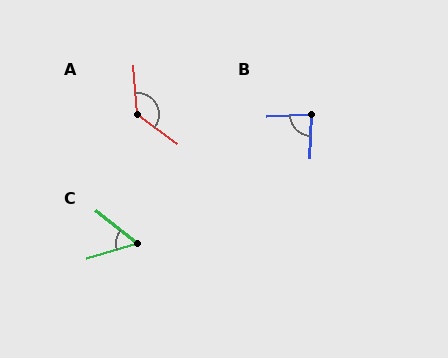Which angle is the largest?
A, at approximately 130 degrees.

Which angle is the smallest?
C, at approximately 55 degrees.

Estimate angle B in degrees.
Approximately 86 degrees.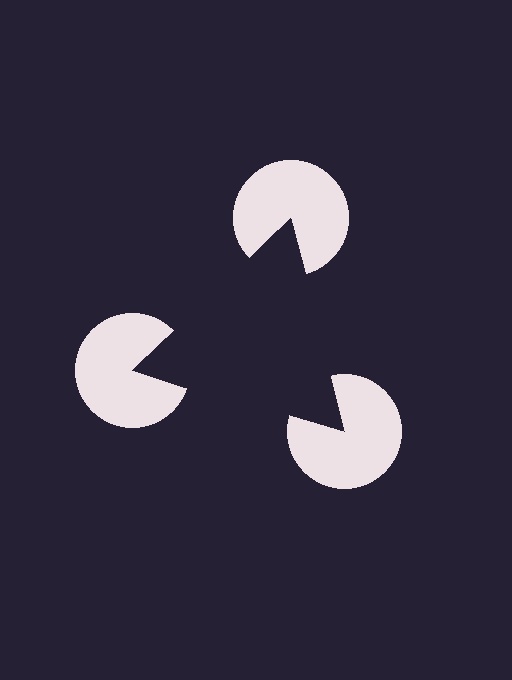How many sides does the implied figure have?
3 sides.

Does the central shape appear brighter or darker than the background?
It typically appears slightly darker than the background, even though no actual brightness change is drawn.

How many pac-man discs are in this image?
There are 3 — one at each vertex of the illusory triangle.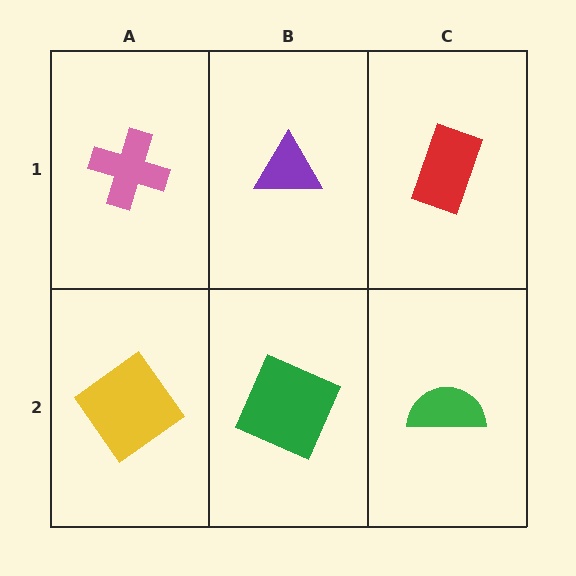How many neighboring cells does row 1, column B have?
3.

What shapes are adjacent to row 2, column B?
A purple triangle (row 1, column B), a yellow diamond (row 2, column A), a green semicircle (row 2, column C).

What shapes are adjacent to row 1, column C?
A green semicircle (row 2, column C), a purple triangle (row 1, column B).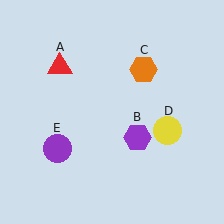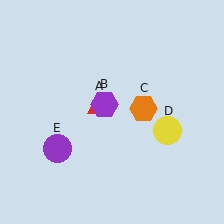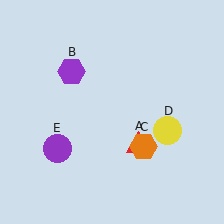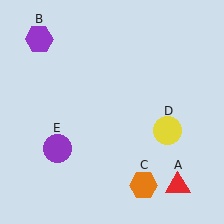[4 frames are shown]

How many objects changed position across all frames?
3 objects changed position: red triangle (object A), purple hexagon (object B), orange hexagon (object C).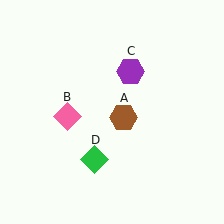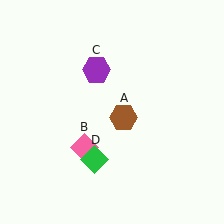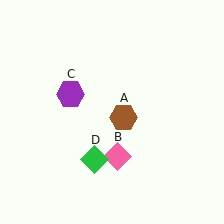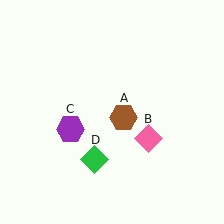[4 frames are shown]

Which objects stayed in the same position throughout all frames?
Brown hexagon (object A) and green diamond (object D) remained stationary.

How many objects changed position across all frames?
2 objects changed position: pink diamond (object B), purple hexagon (object C).